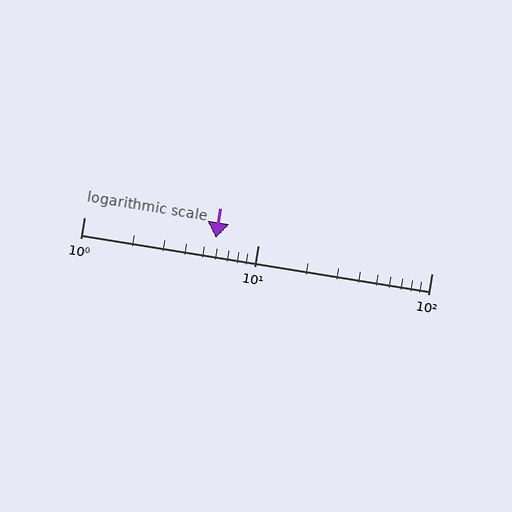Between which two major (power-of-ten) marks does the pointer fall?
The pointer is between 1 and 10.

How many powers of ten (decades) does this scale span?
The scale spans 2 decades, from 1 to 100.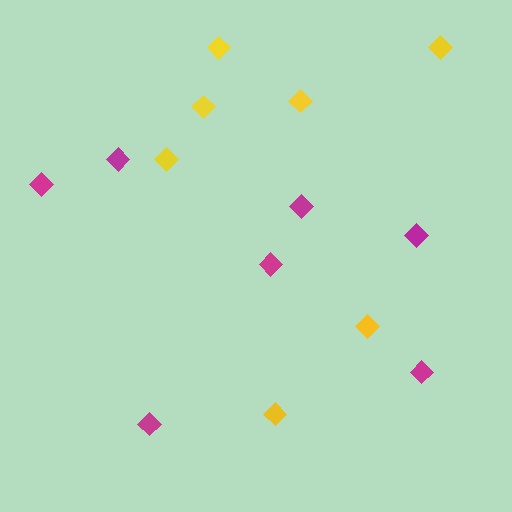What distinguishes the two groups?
There are 2 groups: one group of yellow diamonds (7) and one group of magenta diamonds (7).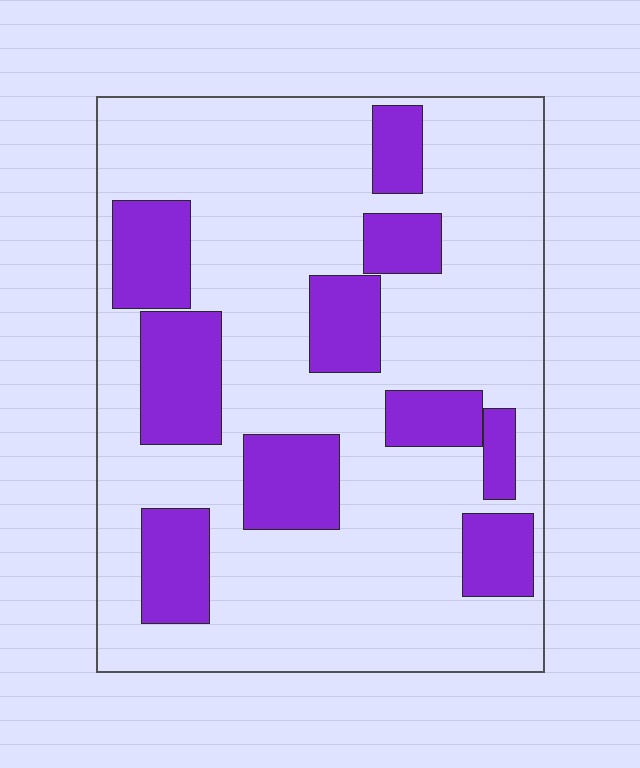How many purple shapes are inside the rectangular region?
10.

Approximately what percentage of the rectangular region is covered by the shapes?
Approximately 25%.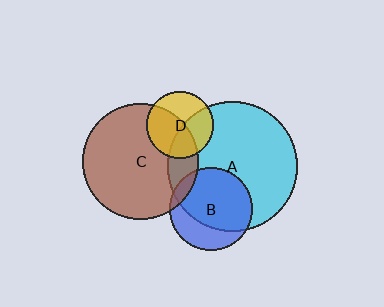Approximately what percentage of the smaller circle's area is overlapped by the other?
Approximately 15%.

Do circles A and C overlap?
Yes.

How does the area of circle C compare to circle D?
Approximately 3.0 times.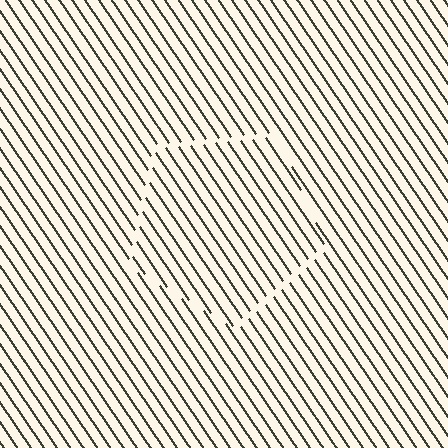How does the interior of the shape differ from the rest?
The interior of the shape contains the same grating, shifted by half a period — the contour is defined by the phase discontinuity where line-ends from the inner and outer gratings abut.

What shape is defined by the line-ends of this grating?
An illusory pentagon. The interior of the shape contains the same grating, shifted by half a period — the contour is defined by the phase discontinuity where line-ends from the inner and outer gratings abut.